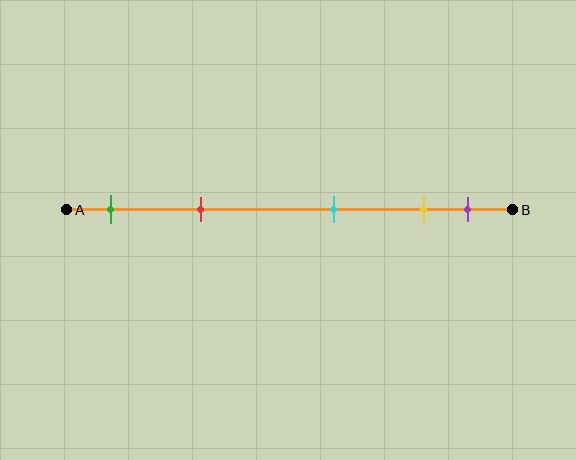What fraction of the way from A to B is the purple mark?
The purple mark is approximately 90% (0.9) of the way from A to B.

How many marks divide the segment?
There are 5 marks dividing the segment.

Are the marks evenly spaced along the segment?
No, the marks are not evenly spaced.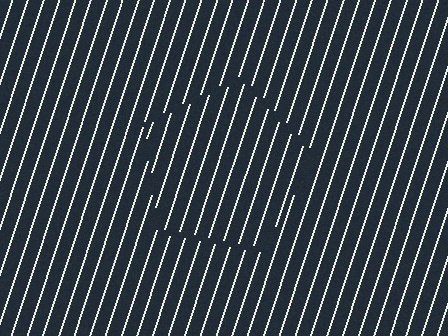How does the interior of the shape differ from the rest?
The interior of the shape contains the same grating, shifted by half a period — the contour is defined by the phase discontinuity where line-ends from the inner and outer gratings abut.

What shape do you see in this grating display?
An illusory pentagon. The interior of the shape contains the same grating, shifted by half a period — the contour is defined by the phase discontinuity where line-ends from the inner and outer gratings abut.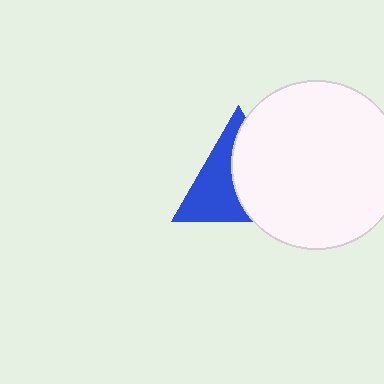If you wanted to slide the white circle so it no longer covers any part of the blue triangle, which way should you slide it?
Slide it right — that is the most direct way to separate the two shapes.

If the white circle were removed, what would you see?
You would see the complete blue triangle.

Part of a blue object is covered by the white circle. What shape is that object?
It is a triangle.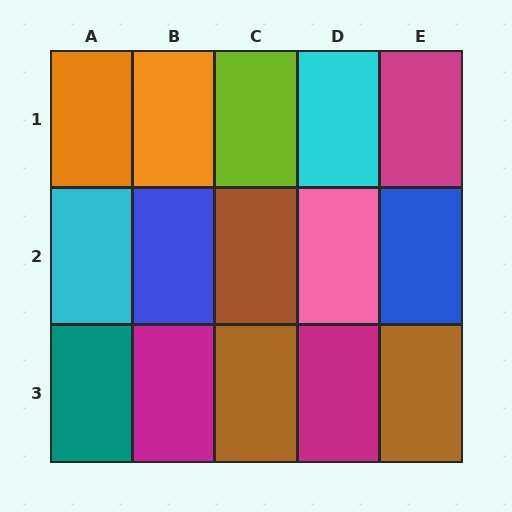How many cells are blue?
2 cells are blue.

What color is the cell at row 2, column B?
Blue.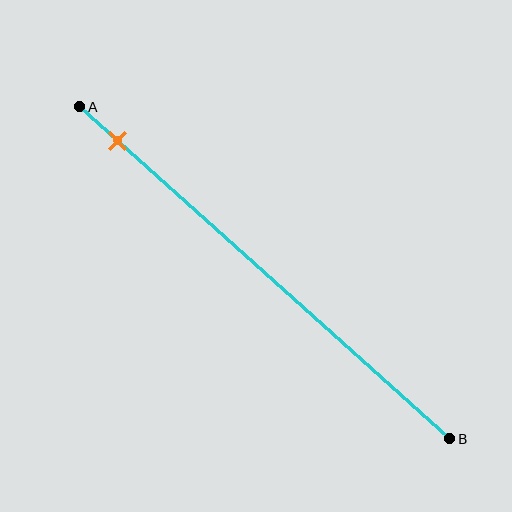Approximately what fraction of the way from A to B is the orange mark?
The orange mark is approximately 10% of the way from A to B.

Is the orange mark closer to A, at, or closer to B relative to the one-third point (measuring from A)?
The orange mark is closer to point A than the one-third point of segment AB.